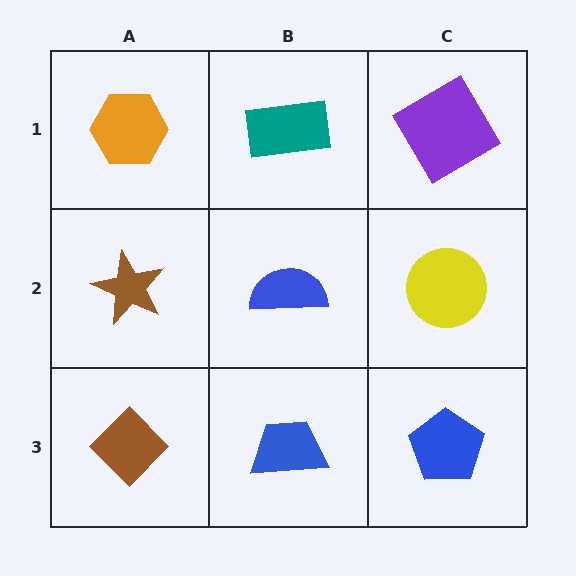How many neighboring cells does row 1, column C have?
2.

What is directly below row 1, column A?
A brown star.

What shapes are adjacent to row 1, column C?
A yellow circle (row 2, column C), a teal rectangle (row 1, column B).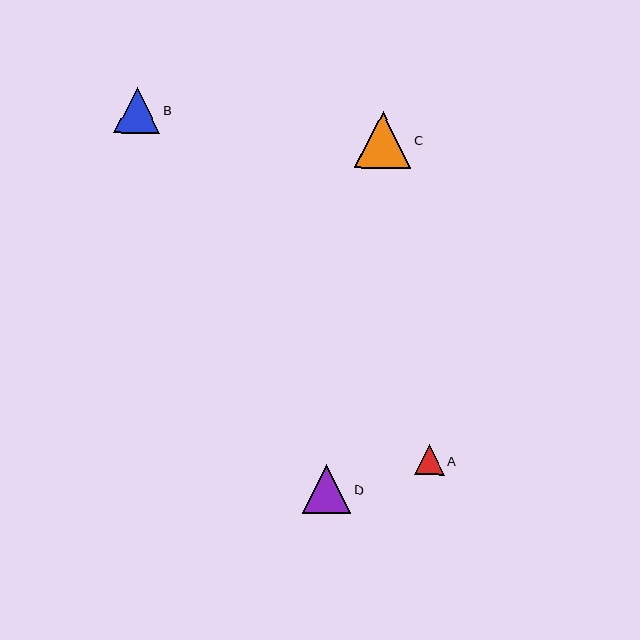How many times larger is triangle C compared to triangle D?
Triangle C is approximately 1.2 times the size of triangle D.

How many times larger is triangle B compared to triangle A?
Triangle B is approximately 1.5 times the size of triangle A.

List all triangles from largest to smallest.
From largest to smallest: C, D, B, A.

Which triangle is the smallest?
Triangle A is the smallest with a size of approximately 30 pixels.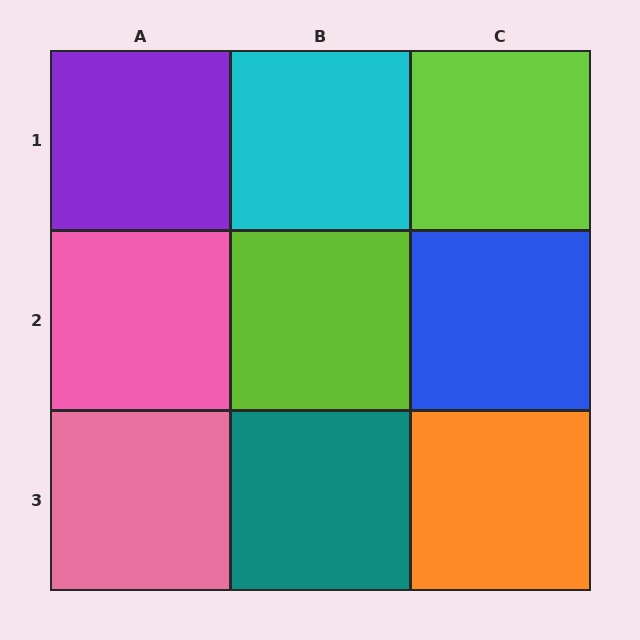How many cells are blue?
1 cell is blue.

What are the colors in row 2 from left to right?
Pink, lime, blue.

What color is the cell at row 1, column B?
Cyan.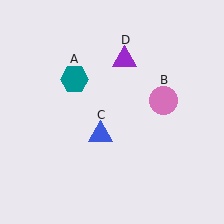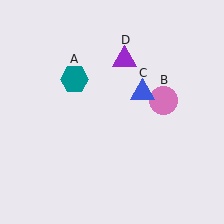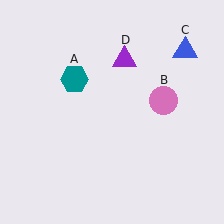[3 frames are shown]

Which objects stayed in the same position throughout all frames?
Teal hexagon (object A) and pink circle (object B) and purple triangle (object D) remained stationary.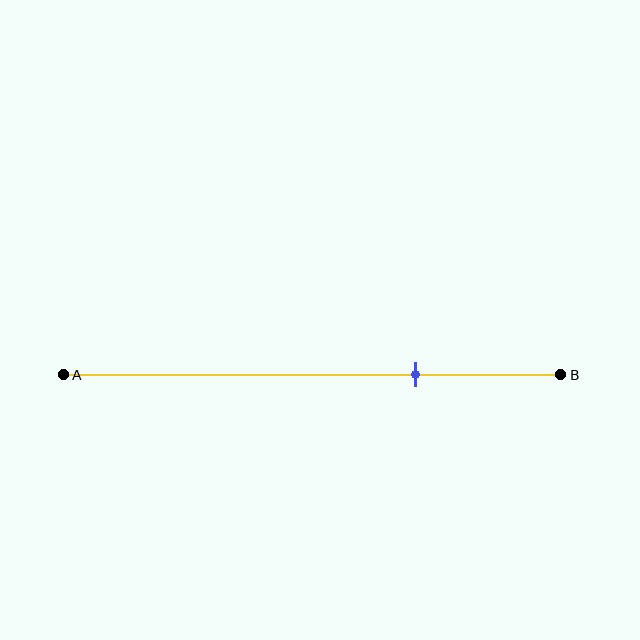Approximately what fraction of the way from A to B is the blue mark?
The blue mark is approximately 70% of the way from A to B.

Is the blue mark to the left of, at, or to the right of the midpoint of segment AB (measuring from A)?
The blue mark is to the right of the midpoint of segment AB.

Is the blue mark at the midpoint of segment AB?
No, the mark is at about 70% from A, not at the 50% midpoint.